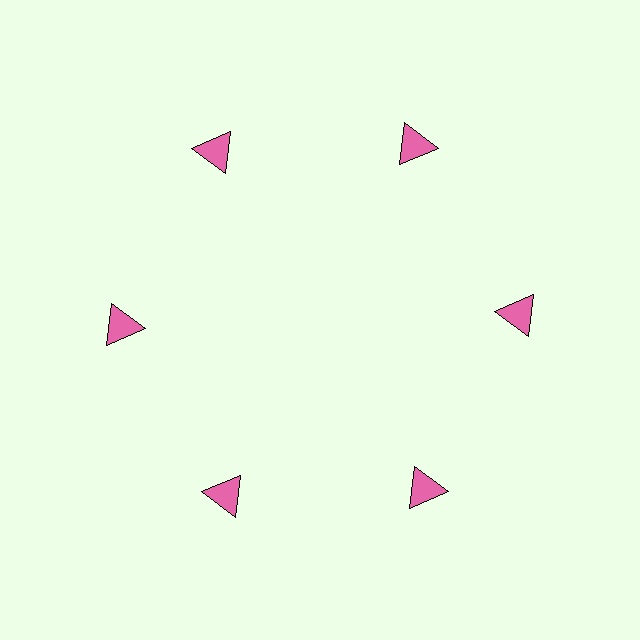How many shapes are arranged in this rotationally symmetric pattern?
There are 6 shapes, arranged in 6 groups of 1.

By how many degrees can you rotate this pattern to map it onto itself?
The pattern maps onto itself every 60 degrees of rotation.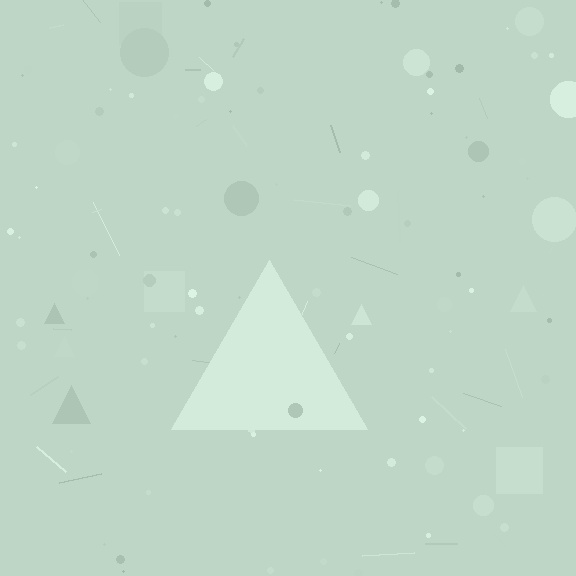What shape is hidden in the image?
A triangle is hidden in the image.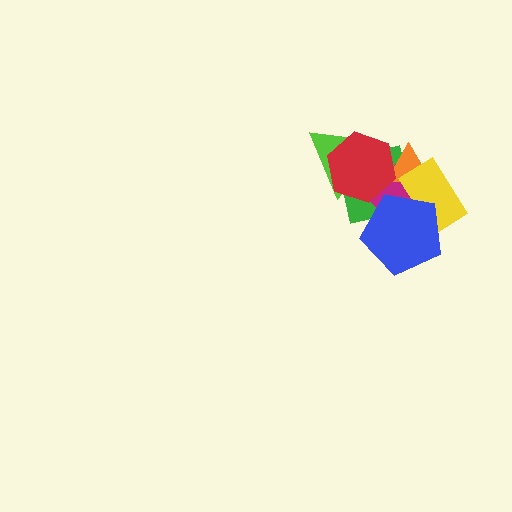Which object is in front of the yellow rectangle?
The blue pentagon is in front of the yellow rectangle.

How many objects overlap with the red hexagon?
4 objects overlap with the red hexagon.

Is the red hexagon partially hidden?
No, no other shape covers it.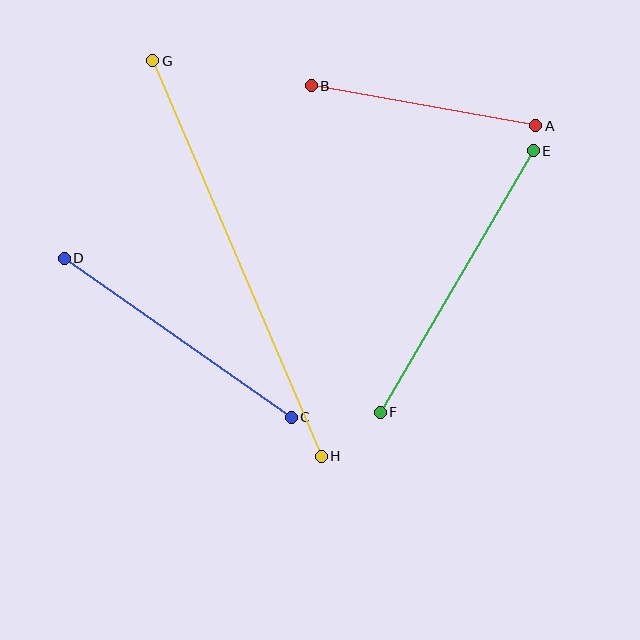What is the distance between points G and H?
The distance is approximately 430 pixels.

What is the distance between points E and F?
The distance is approximately 303 pixels.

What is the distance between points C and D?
The distance is approximately 277 pixels.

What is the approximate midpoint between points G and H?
The midpoint is at approximately (237, 259) pixels.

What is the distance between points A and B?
The distance is approximately 228 pixels.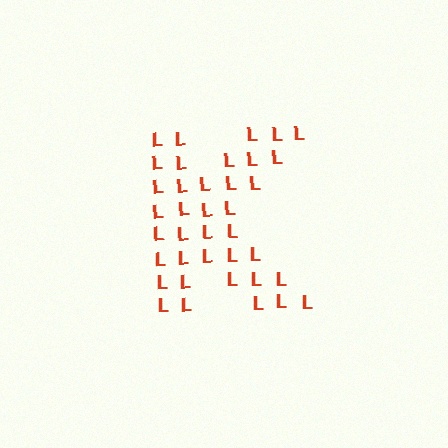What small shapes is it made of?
It is made of small letter L's.